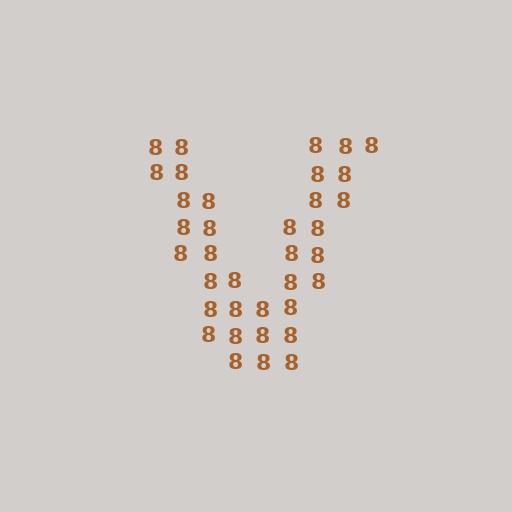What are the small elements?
The small elements are digit 8's.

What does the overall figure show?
The overall figure shows the letter V.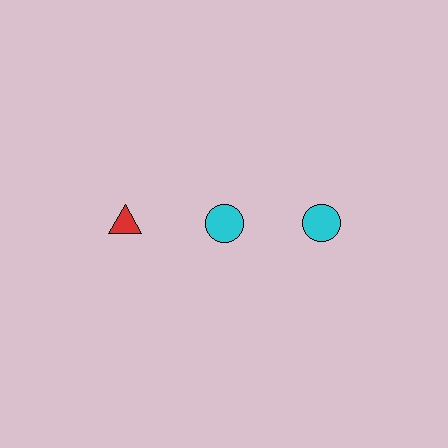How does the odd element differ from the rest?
It differs in both color (red instead of cyan) and shape (triangle instead of circle).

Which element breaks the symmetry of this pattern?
The red triangle in the top row, leftmost column breaks the symmetry. All other shapes are cyan circles.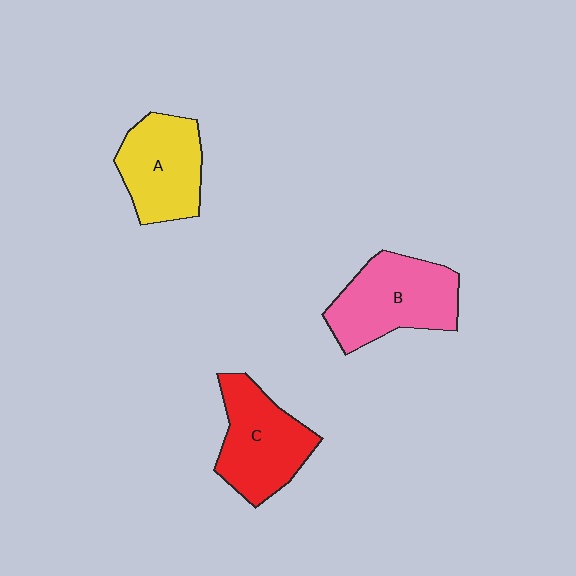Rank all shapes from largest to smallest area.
From largest to smallest: B (pink), C (red), A (yellow).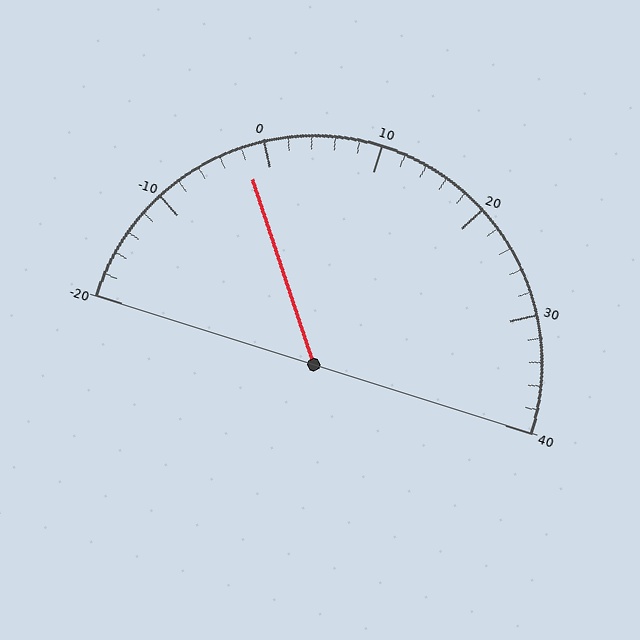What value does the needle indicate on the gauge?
The needle indicates approximately -2.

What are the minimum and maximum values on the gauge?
The gauge ranges from -20 to 40.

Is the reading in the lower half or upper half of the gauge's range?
The reading is in the lower half of the range (-20 to 40).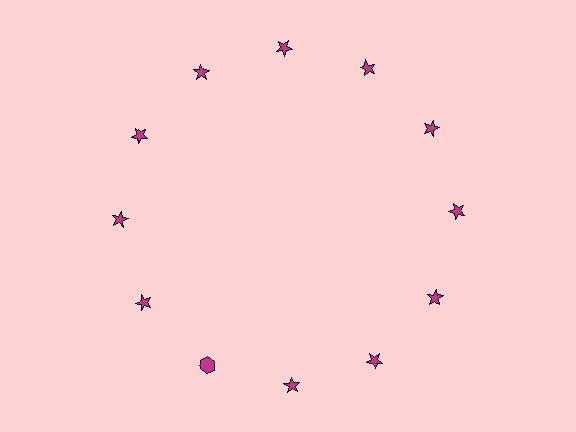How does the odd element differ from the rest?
It has a different shape: hexagon instead of star.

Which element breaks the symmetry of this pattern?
The magenta hexagon at roughly the 7 o'clock position breaks the symmetry. All other shapes are magenta stars.